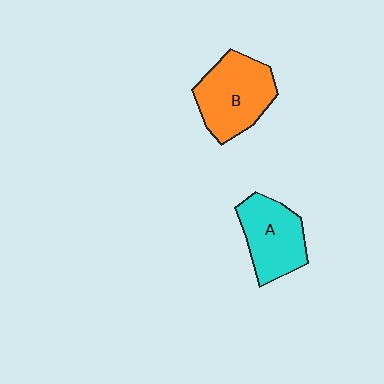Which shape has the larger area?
Shape B (orange).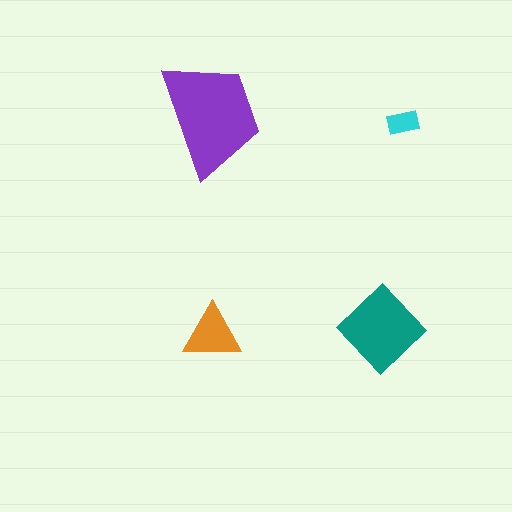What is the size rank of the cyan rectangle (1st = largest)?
4th.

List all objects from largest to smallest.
The purple trapezoid, the teal diamond, the orange triangle, the cyan rectangle.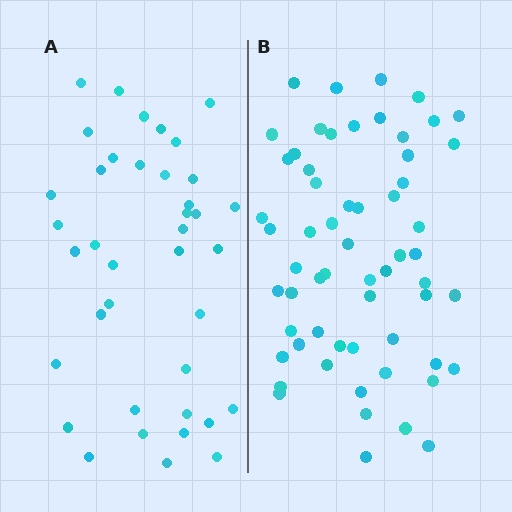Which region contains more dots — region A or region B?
Region B (the right region) has more dots.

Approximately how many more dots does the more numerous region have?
Region B has approximately 20 more dots than region A.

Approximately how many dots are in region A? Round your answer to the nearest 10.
About 40 dots. (The exact count is 39, which rounds to 40.)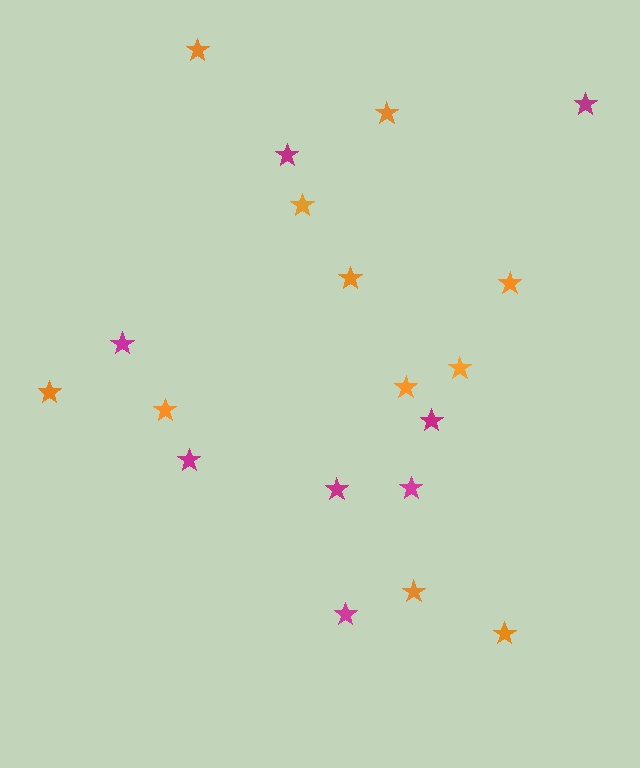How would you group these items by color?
There are 2 groups: one group of magenta stars (8) and one group of orange stars (11).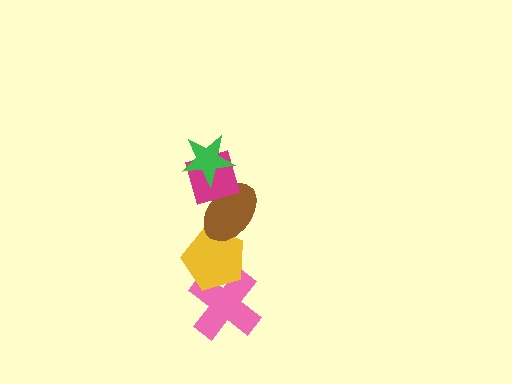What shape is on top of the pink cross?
The yellow pentagon is on top of the pink cross.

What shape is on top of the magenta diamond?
The green star is on top of the magenta diamond.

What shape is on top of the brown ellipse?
The magenta diamond is on top of the brown ellipse.